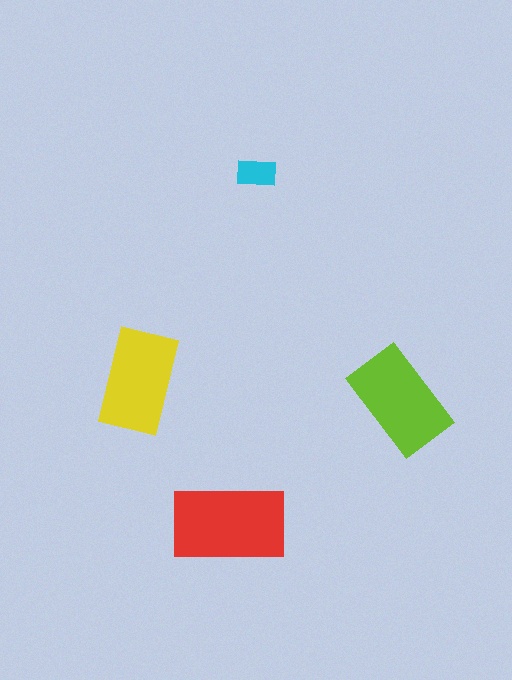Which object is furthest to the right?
The lime rectangle is rightmost.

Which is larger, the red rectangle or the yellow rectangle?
The red one.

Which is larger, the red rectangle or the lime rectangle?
The red one.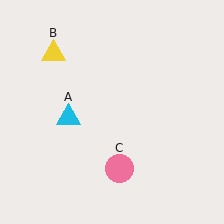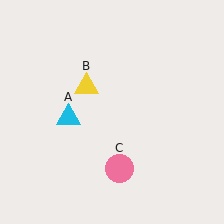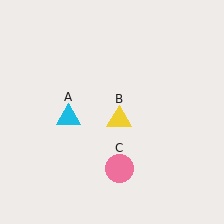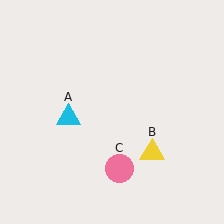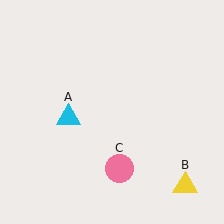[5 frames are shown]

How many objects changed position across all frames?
1 object changed position: yellow triangle (object B).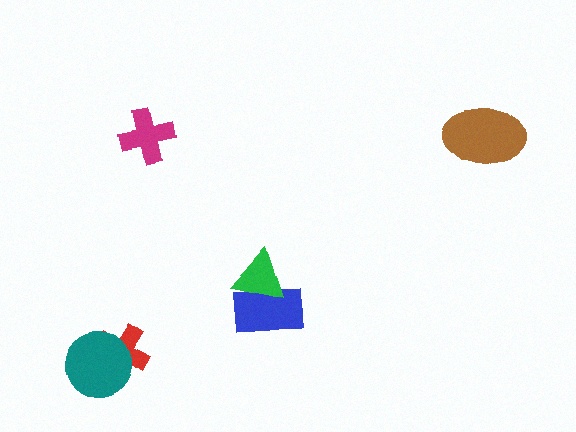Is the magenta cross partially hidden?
No, no other shape covers it.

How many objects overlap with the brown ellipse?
0 objects overlap with the brown ellipse.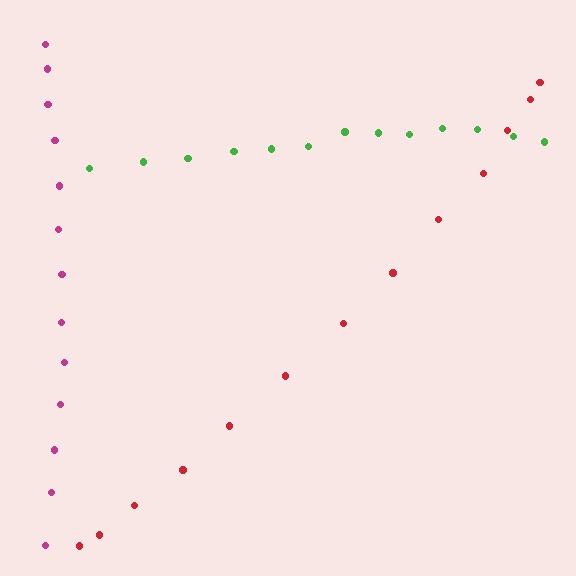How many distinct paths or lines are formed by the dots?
There are 3 distinct paths.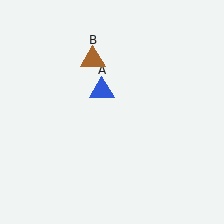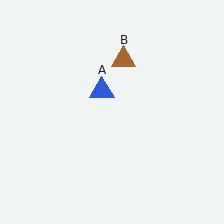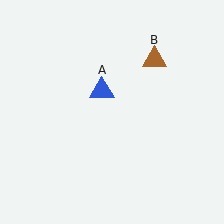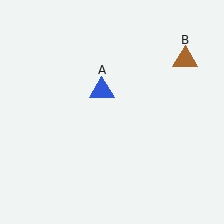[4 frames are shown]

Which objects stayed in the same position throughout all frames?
Blue triangle (object A) remained stationary.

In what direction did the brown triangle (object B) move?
The brown triangle (object B) moved right.